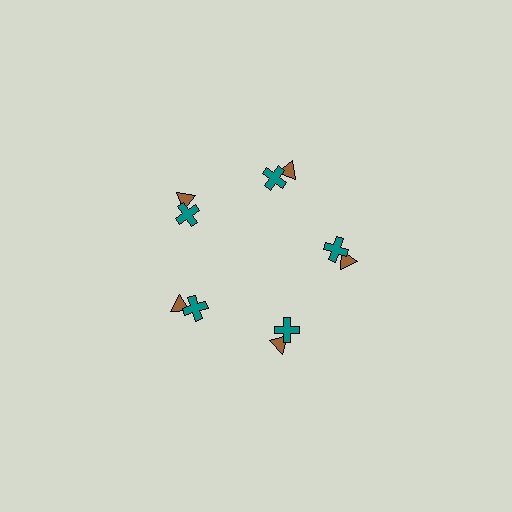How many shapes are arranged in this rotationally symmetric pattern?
There are 10 shapes, arranged in 5 groups of 2.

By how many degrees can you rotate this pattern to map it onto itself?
The pattern maps onto itself every 72 degrees of rotation.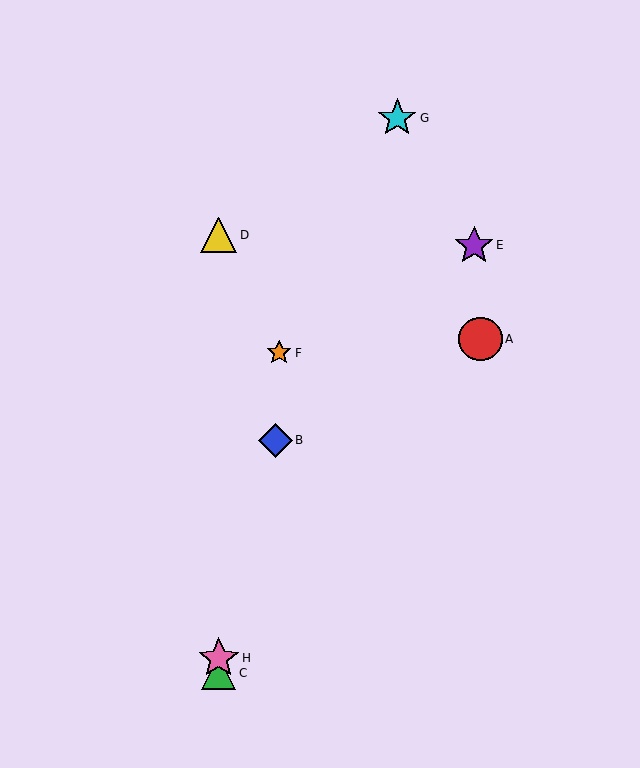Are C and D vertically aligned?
Yes, both are at x≈219.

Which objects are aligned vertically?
Objects C, D, H are aligned vertically.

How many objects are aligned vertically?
3 objects (C, D, H) are aligned vertically.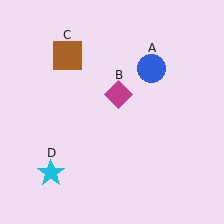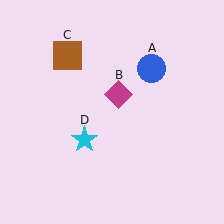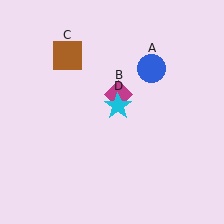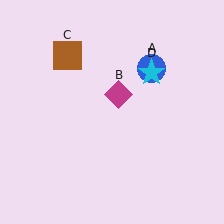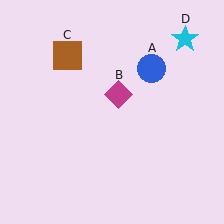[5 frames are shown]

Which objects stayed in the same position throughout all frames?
Blue circle (object A) and magenta diamond (object B) and brown square (object C) remained stationary.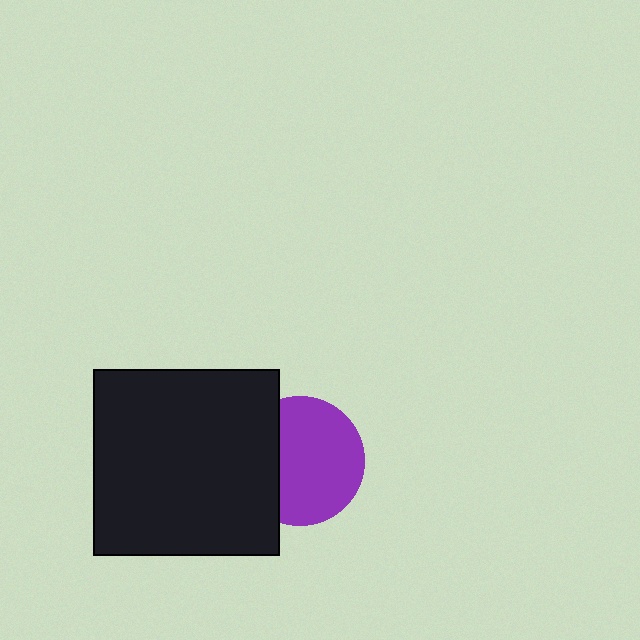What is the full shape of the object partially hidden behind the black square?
The partially hidden object is a purple circle.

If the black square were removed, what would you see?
You would see the complete purple circle.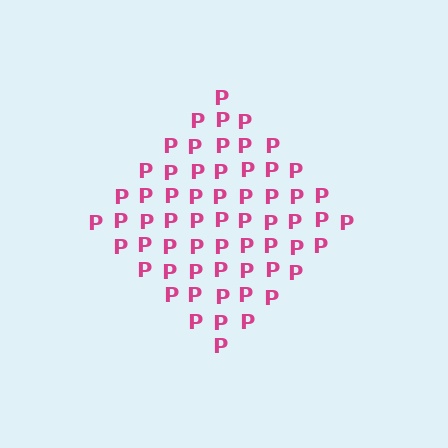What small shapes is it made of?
It is made of small letter P's.